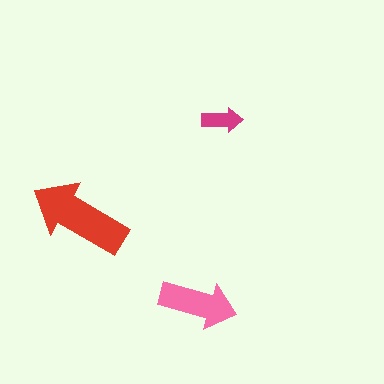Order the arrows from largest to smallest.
the red one, the pink one, the magenta one.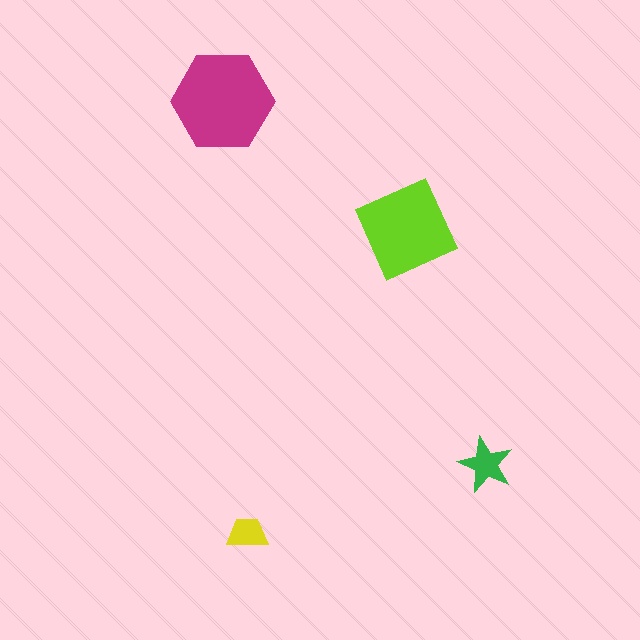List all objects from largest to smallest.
The magenta hexagon, the lime diamond, the green star, the yellow trapezoid.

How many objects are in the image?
There are 4 objects in the image.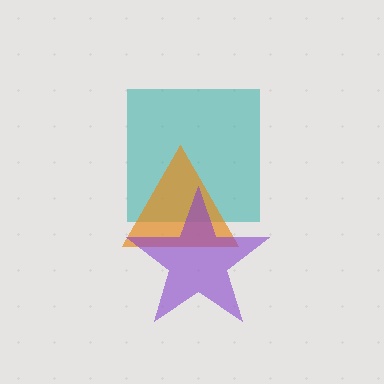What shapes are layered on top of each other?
The layered shapes are: a teal square, an orange triangle, a purple star.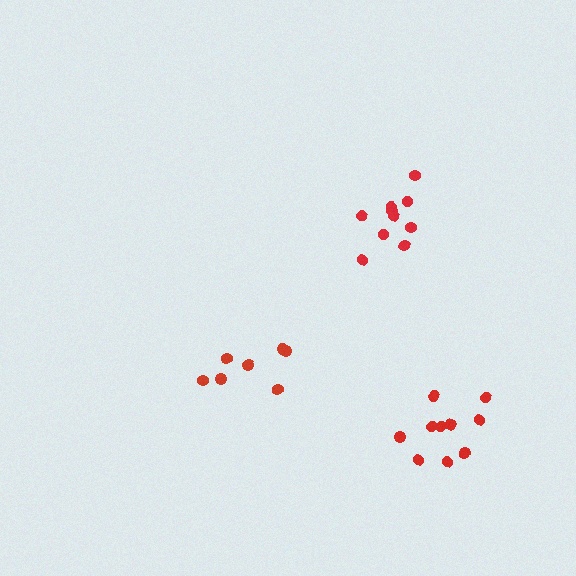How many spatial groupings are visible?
There are 3 spatial groupings.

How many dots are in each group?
Group 1: 10 dots, Group 2: 10 dots, Group 3: 7 dots (27 total).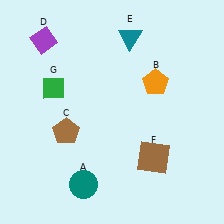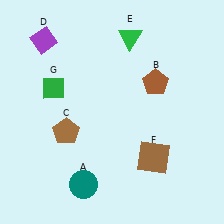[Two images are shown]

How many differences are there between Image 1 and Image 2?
There are 2 differences between the two images.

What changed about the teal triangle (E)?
In Image 1, E is teal. In Image 2, it changed to green.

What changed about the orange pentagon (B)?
In Image 1, B is orange. In Image 2, it changed to brown.